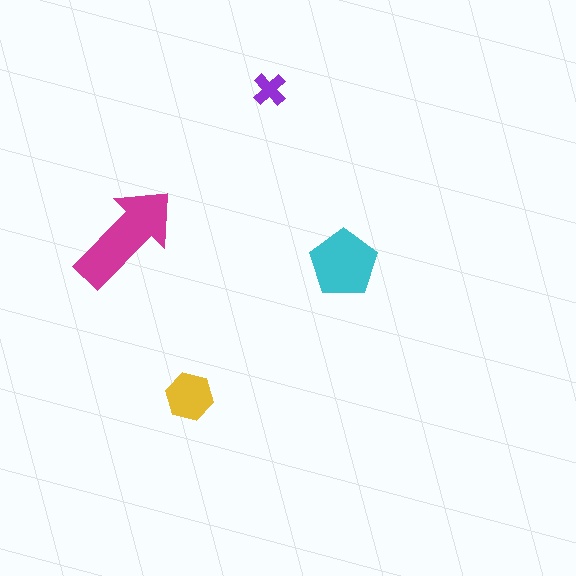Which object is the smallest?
The purple cross.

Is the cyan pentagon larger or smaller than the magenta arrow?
Smaller.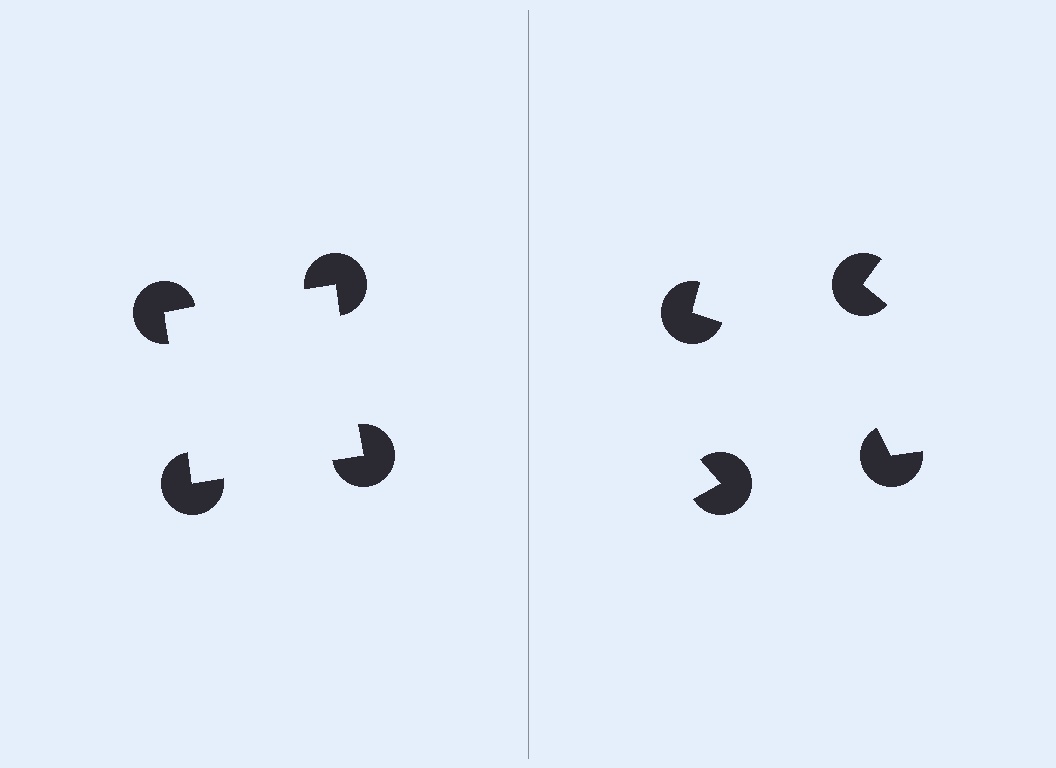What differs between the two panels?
The pac-man discs are positioned identically on both sides; only the wedge orientations differ. On the left they align to a square; on the right they are misaligned.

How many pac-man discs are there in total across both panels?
8 — 4 on each side.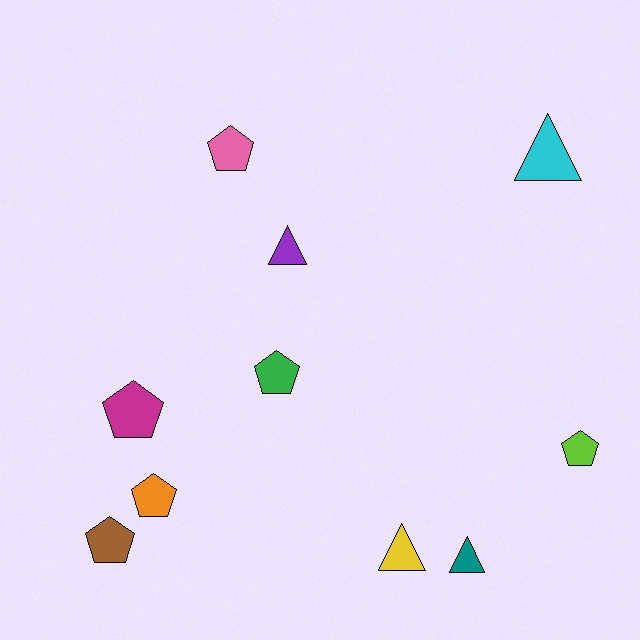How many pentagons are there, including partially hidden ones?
There are 6 pentagons.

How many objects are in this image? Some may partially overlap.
There are 10 objects.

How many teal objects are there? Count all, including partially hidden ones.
There is 1 teal object.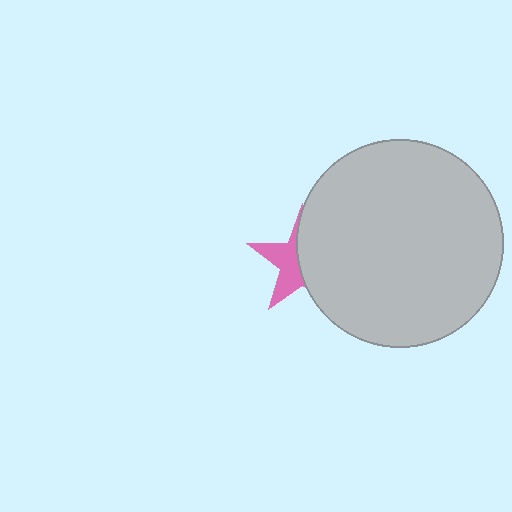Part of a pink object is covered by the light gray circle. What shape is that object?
It is a star.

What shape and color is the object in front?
The object in front is a light gray circle.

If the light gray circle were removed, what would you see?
You would see the complete pink star.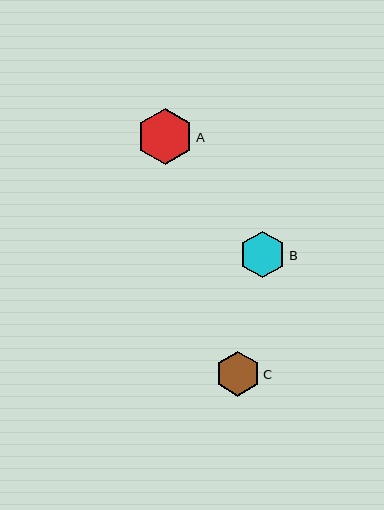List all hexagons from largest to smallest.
From largest to smallest: A, B, C.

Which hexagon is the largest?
Hexagon A is the largest with a size of approximately 56 pixels.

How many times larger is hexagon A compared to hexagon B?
Hexagon A is approximately 1.2 times the size of hexagon B.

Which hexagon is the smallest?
Hexagon C is the smallest with a size of approximately 45 pixels.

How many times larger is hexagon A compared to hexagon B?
Hexagon A is approximately 1.2 times the size of hexagon B.